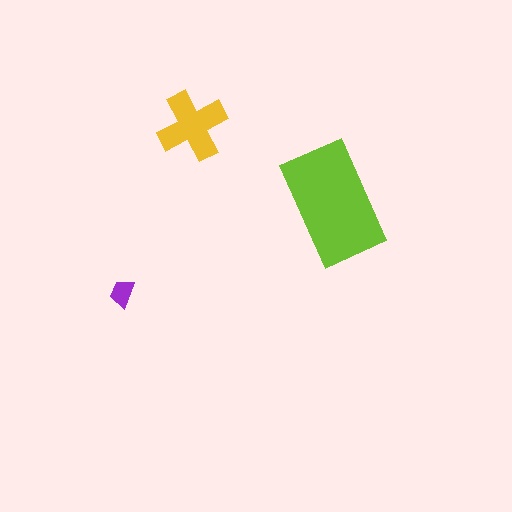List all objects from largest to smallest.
The lime rectangle, the yellow cross, the purple trapezoid.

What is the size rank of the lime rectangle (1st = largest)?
1st.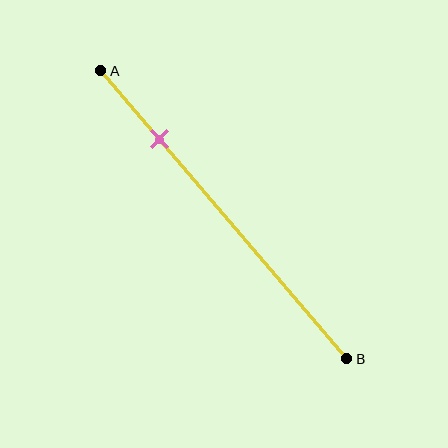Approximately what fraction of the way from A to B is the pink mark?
The pink mark is approximately 25% of the way from A to B.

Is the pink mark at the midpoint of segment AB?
No, the mark is at about 25% from A, not at the 50% midpoint.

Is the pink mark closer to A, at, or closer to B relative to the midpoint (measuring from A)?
The pink mark is closer to point A than the midpoint of segment AB.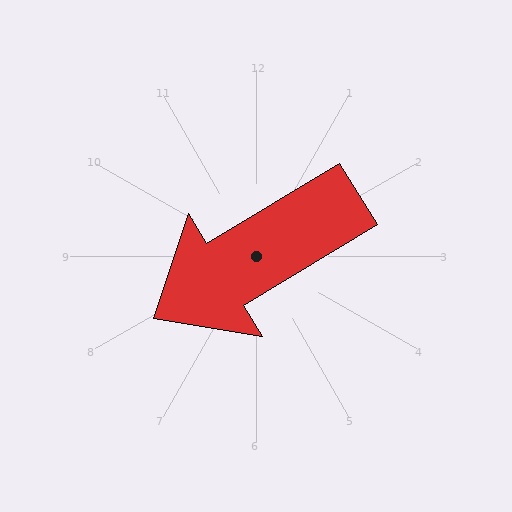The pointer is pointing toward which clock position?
Roughly 8 o'clock.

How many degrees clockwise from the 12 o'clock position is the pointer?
Approximately 239 degrees.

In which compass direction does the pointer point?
Southwest.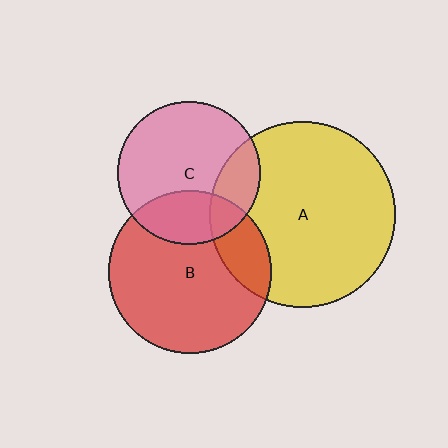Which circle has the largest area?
Circle A (yellow).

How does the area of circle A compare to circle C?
Approximately 1.7 times.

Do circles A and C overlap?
Yes.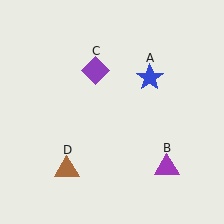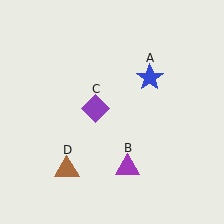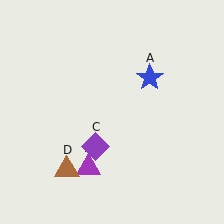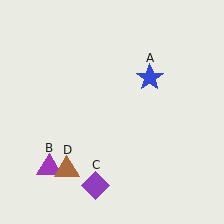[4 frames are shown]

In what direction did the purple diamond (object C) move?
The purple diamond (object C) moved down.